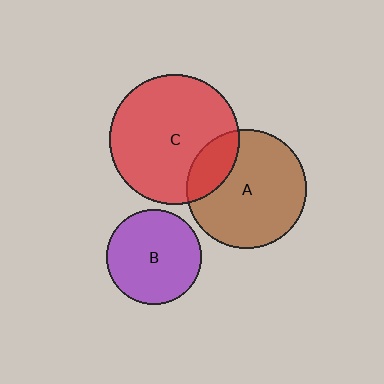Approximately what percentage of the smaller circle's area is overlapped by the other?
Approximately 20%.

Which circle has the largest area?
Circle C (red).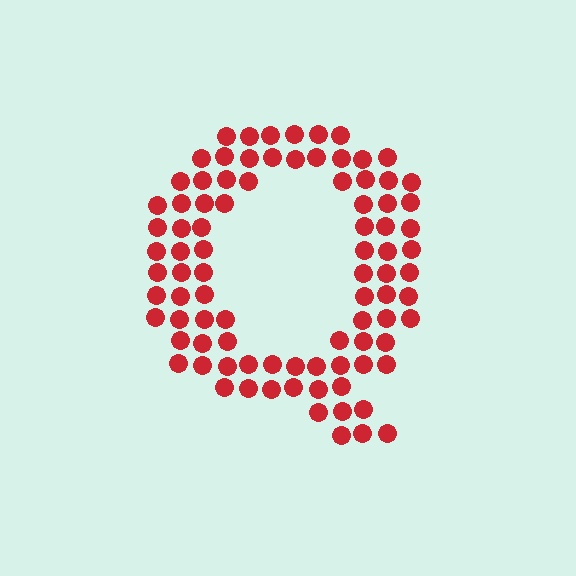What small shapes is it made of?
It is made of small circles.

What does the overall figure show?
The overall figure shows the letter Q.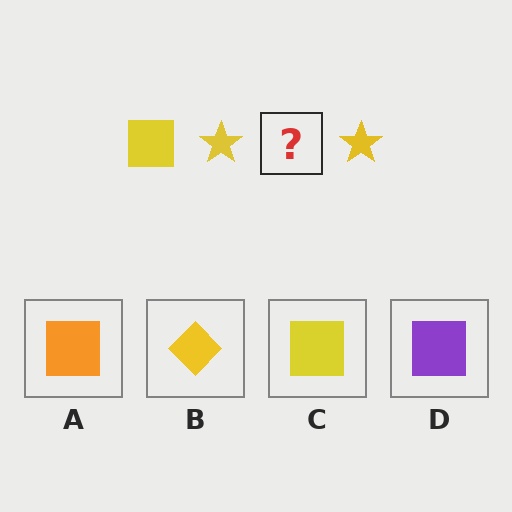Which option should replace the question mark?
Option C.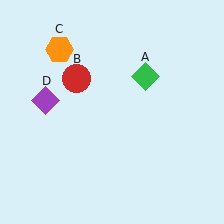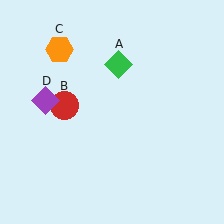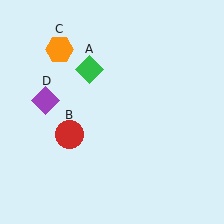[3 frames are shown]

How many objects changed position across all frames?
2 objects changed position: green diamond (object A), red circle (object B).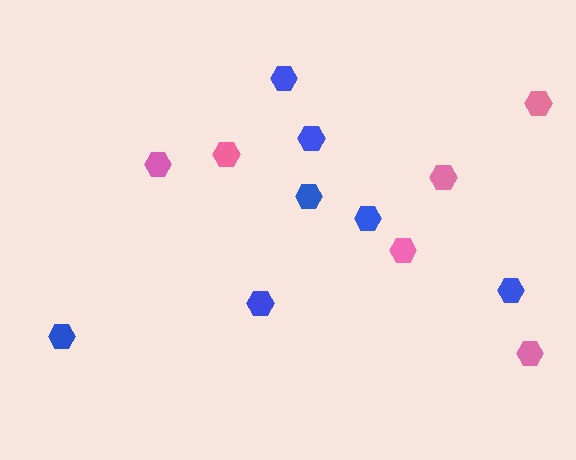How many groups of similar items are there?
There are 2 groups: one group of pink hexagons (6) and one group of blue hexagons (7).